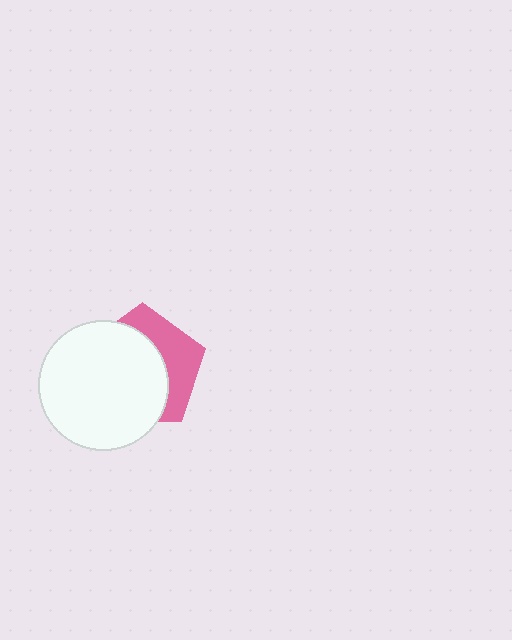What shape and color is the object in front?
The object in front is a white circle.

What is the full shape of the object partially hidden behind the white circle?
The partially hidden object is a pink pentagon.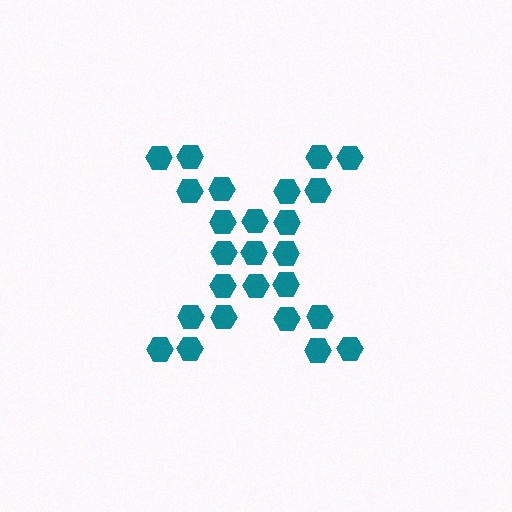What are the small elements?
The small elements are hexagons.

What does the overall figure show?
The overall figure shows the letter X.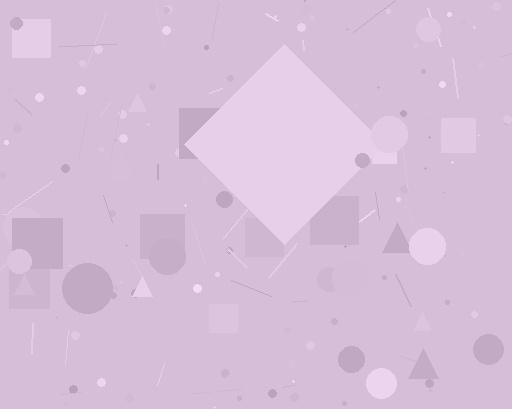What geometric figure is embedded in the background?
A diamond is embedded in the background.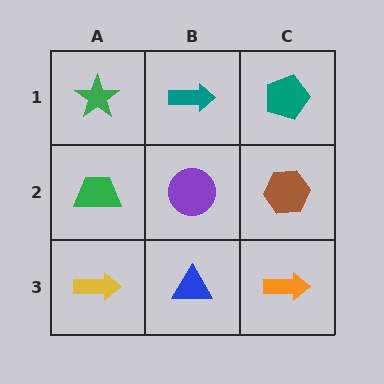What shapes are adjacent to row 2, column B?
A teal arrow (row 1, column B), a blue triangle (row 3, column B), a green trapezoid (row 2, column A), a brown hexagon (row 2, column C).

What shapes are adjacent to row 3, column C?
A brown hexagon (row 2, column C), a blue triangle (row 3, column B).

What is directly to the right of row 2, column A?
A purple circle.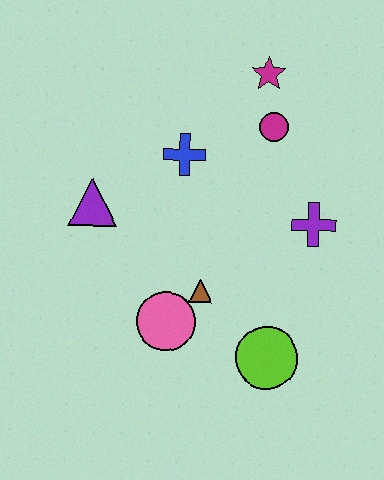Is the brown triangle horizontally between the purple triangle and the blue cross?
No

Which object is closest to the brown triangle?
The pink circle is closest to the brown triangle.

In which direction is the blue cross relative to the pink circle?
The blue cross is above the pink circle.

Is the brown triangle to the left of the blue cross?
No